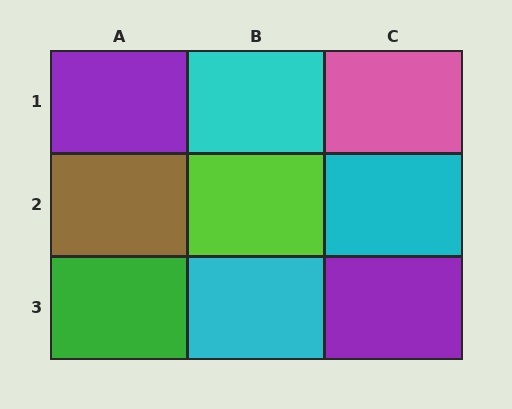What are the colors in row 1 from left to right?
Purple, cyan, pink.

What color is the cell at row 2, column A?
Brown.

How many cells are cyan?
3 cells are cyan.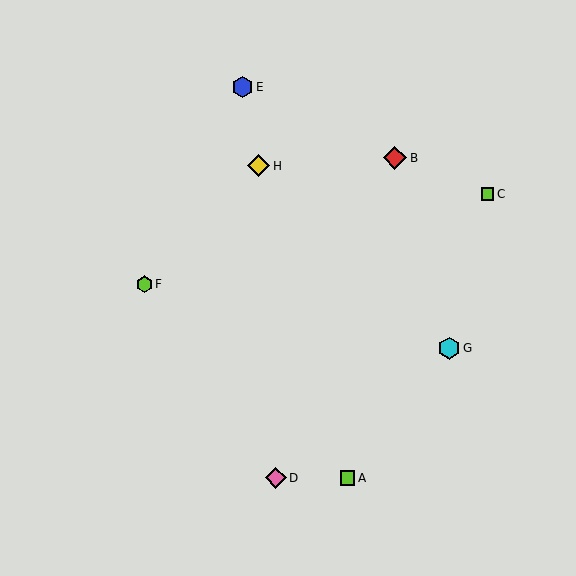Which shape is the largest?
The red diamond (labeled B) is the largest.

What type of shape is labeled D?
Shape D is a pink diamond.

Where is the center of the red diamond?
The center of the red diamond is at (395, 158).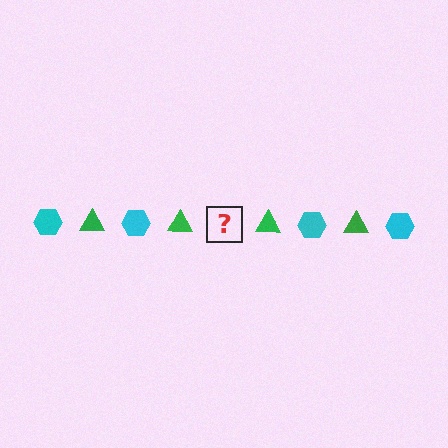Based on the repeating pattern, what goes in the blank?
The blank should be a cyan hexagon.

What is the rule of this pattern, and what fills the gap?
The rule is that the pattern alternates between cyan hexagon and green triangle. The gap should be filled with a cyan hexagon.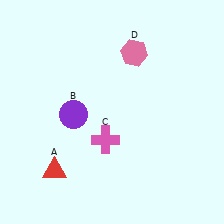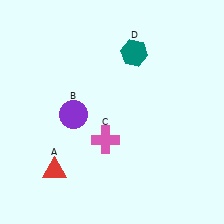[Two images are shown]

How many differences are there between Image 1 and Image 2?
There is 1 difference between the two images.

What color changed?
The hexagon (D) changed from pink in Image 1 to teal in Image 2.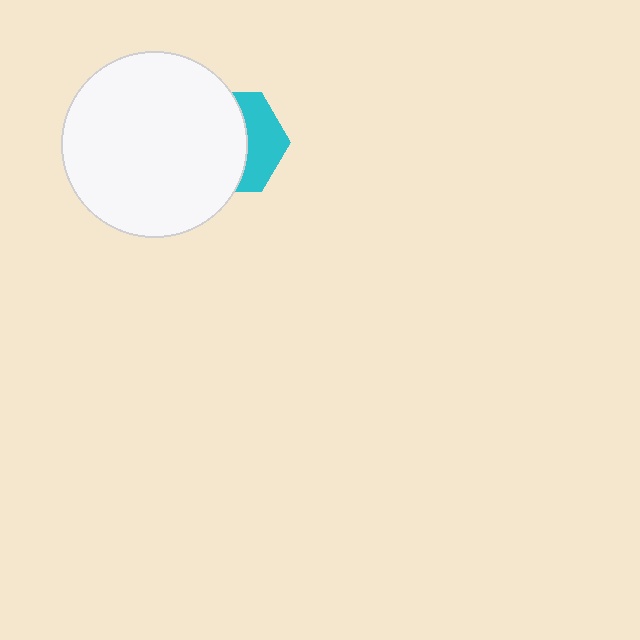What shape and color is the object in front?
The object in front is a white circle.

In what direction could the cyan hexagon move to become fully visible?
The cyan hexagon could move right. That would shift it out from behind the white circle entirely.